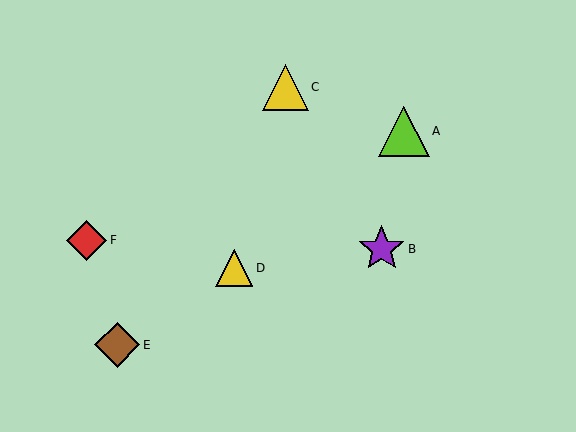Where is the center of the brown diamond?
The center of the brown diamond is at (117, 345).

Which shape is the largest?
The lime triangle (labeled A) is the largest.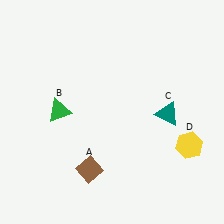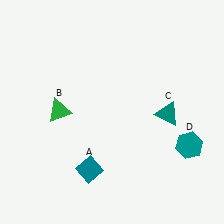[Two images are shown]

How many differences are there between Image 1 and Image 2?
There are 2 differences between the two images.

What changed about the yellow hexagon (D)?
In Image 1, D is yellow. In Image 2, it changed to teal.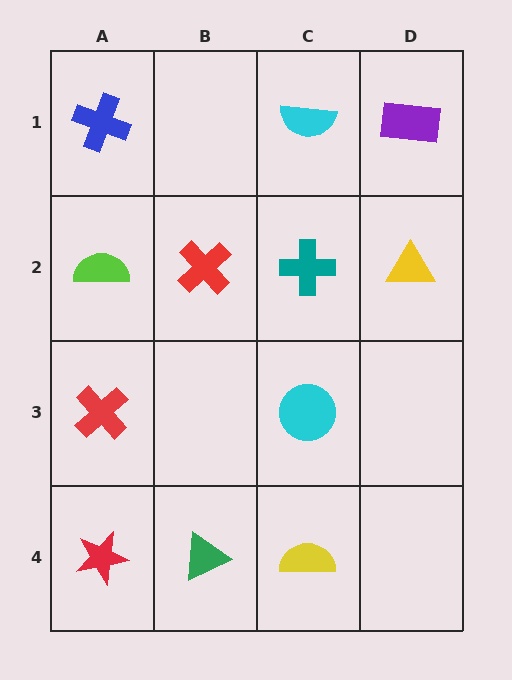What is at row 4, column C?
A yellow semicircle.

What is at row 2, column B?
A red cross.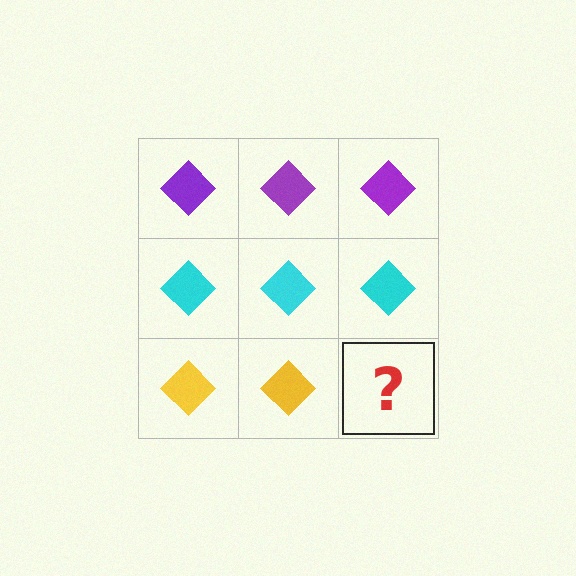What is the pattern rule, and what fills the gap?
The rule is that each row has a consistent color. The gap should be filled with a yellow diamond.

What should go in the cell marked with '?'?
The missing cell should contain a yellow diamond.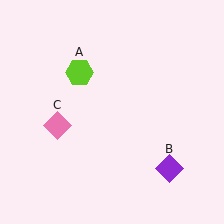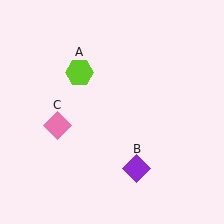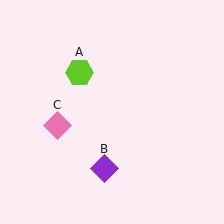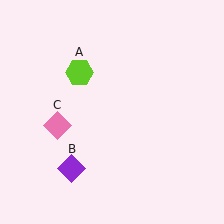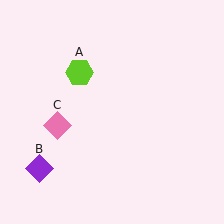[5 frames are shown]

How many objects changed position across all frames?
1 object changed position: purple diamond (object B).